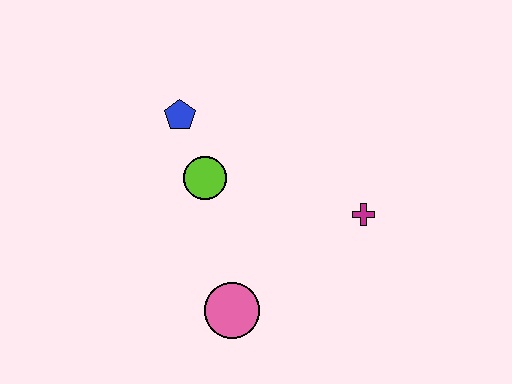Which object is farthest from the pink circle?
The blue pentagon is farthest from the pink circle.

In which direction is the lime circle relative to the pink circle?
The lime circle is above the pink circle.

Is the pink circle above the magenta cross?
No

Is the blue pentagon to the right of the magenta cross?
No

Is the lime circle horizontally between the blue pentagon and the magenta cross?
Yes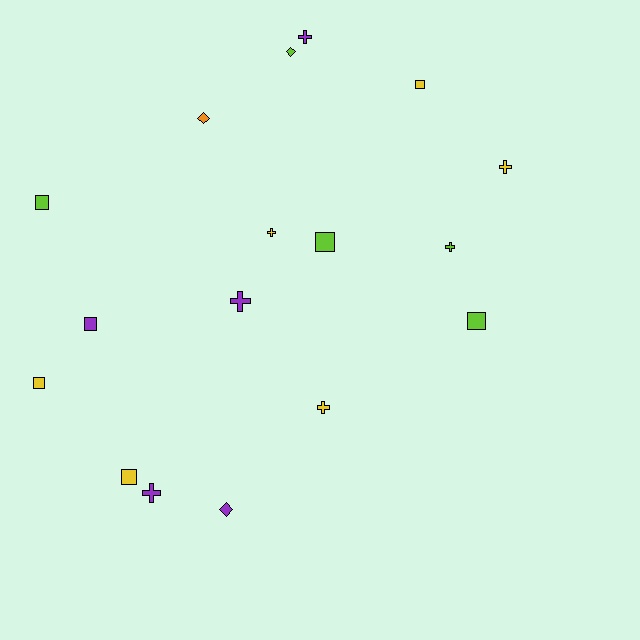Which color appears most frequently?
Yellow, with 6 objects.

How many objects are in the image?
There are 17 objects.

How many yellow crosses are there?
There are 3 yellow crosses.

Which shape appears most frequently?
Square, with 7 objects.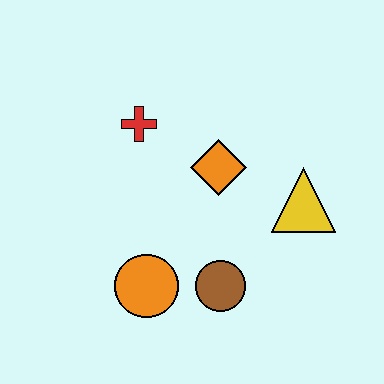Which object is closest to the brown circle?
The orange circle is closest to the brown circle.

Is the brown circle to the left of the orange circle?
No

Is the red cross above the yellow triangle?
Yes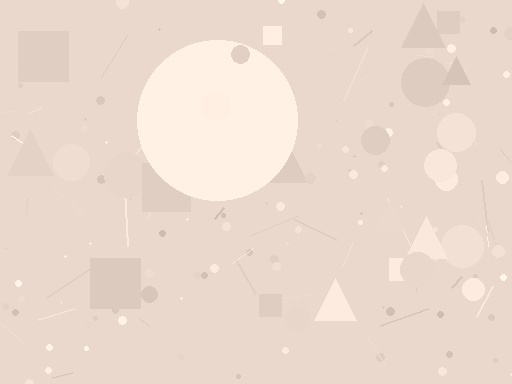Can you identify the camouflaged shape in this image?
The camouflaged shape is a circle.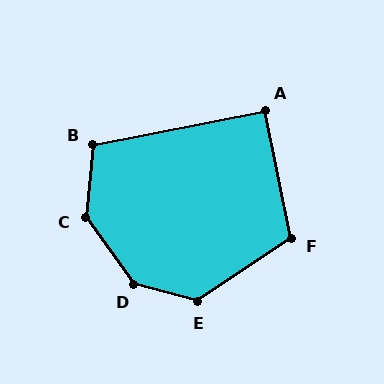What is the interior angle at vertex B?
Approximately 107 degrees (obtuse).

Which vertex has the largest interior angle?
D, at approximately 140 degrees.